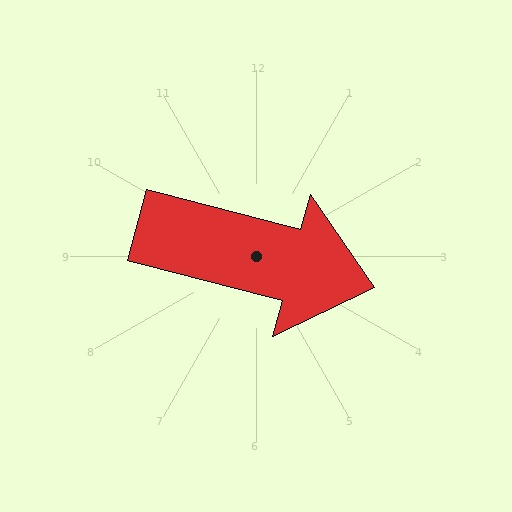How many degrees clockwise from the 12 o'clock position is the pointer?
Approximately 105 degrees.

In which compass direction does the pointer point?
East.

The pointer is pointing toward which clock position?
Roughly 3 o'clock.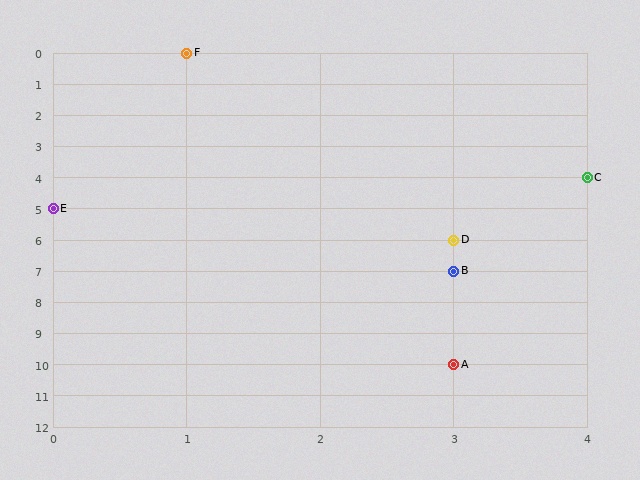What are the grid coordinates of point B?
Point B is at grid coordinates (3, 7).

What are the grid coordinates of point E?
Point E is at grid coordinates (0, 5).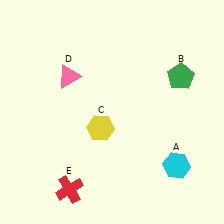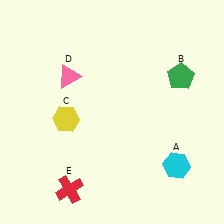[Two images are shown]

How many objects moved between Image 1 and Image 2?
1 object moved between the two images.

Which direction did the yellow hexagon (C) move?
The yellow hexagon (C) moved left.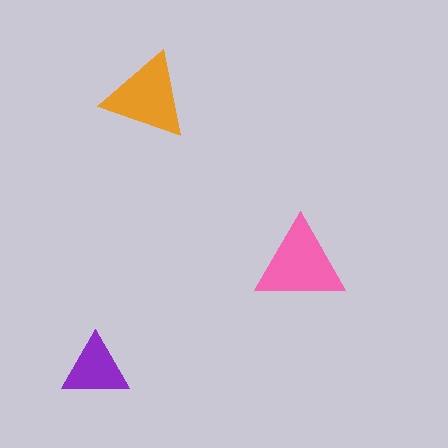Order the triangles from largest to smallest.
the pink one, the orange one, the purple one.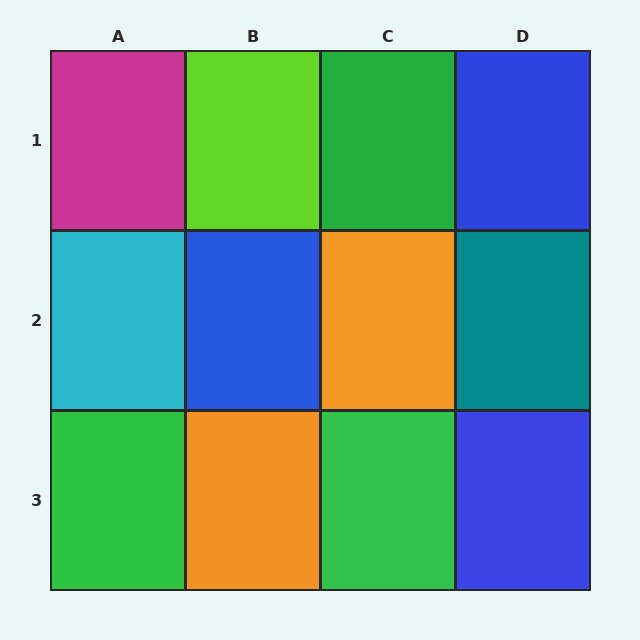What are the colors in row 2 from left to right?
Cyan, blue, orange, teal.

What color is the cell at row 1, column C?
Green.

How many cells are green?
3 cells are green.